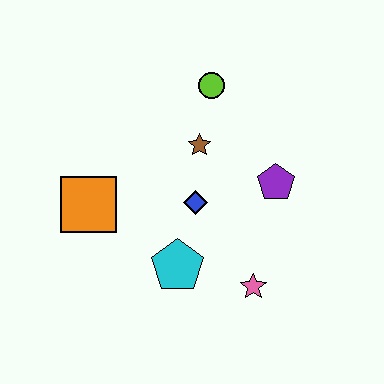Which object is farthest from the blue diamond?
The lime circle is farthest from the blue diamond.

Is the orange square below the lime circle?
Yes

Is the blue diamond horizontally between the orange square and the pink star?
Yes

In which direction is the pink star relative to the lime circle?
The pink star is below the lime circle.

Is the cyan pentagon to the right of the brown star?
No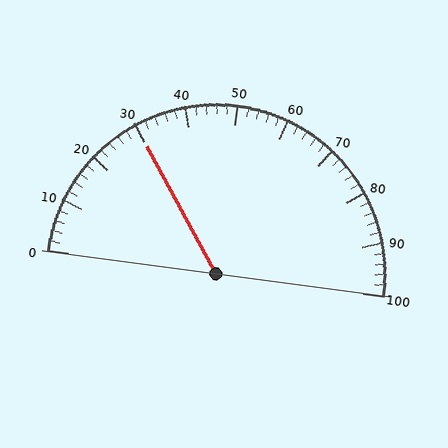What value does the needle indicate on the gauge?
The needle indicates approximately 30.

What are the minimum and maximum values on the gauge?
The gauge ranges from 0 to 100.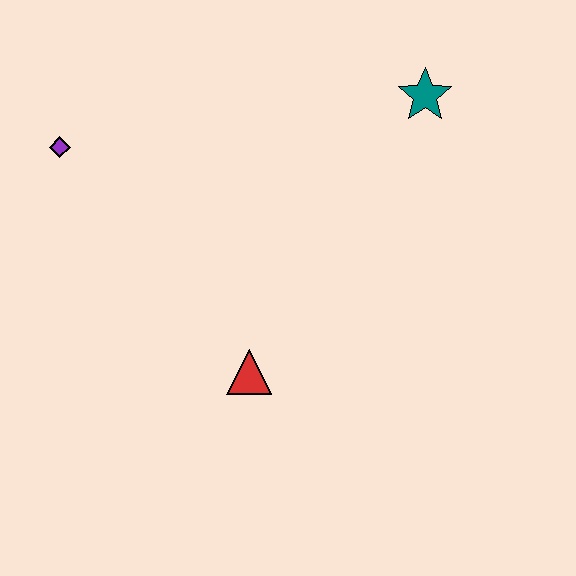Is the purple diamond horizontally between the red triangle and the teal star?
No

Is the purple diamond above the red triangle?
Yes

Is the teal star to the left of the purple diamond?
No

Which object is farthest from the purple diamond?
The teal star is farthest from the purple diamond.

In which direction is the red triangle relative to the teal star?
The red triangle is below the teal star.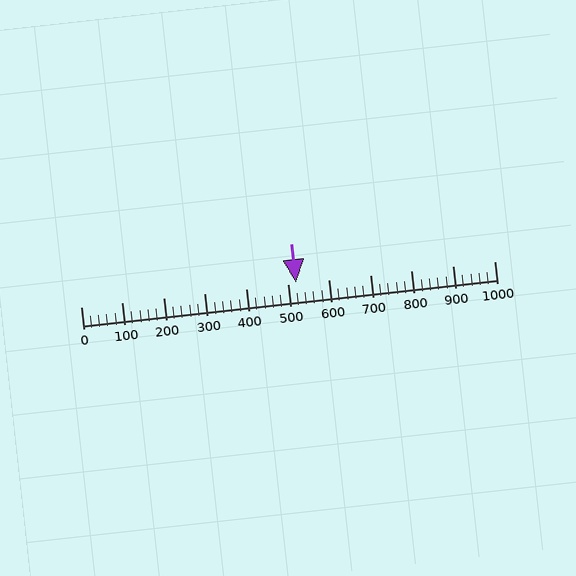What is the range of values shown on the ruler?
The ruler shows values from 0 to 1000.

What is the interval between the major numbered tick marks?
The major tick marks are spaced 100 units apart.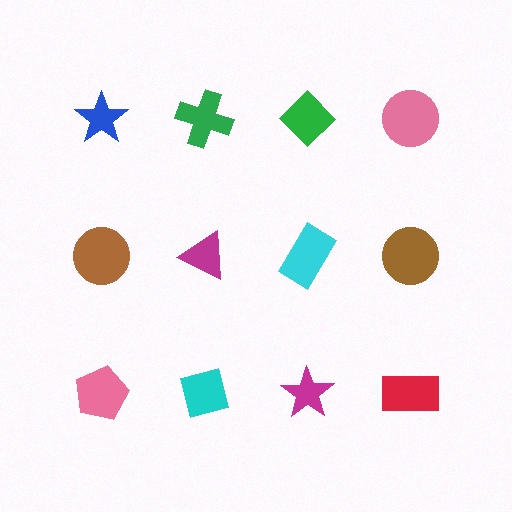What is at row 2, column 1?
A brown circle.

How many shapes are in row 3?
4 shapes.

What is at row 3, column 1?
A pink pentagon.